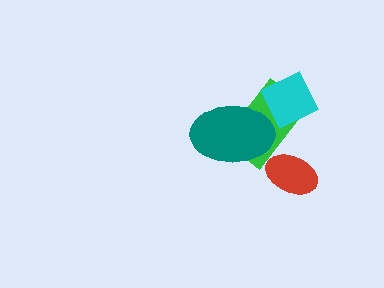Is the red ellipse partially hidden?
Yes, it is partially covered by another shape.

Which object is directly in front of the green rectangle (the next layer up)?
The cyan diamond is directly in front of the green rectangle.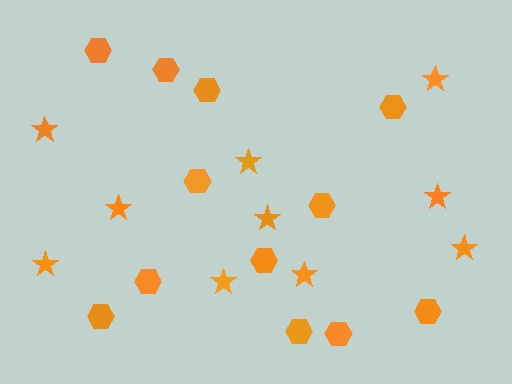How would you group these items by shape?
There are 2 groups: one group of hexagons (12) and one group of stars (10).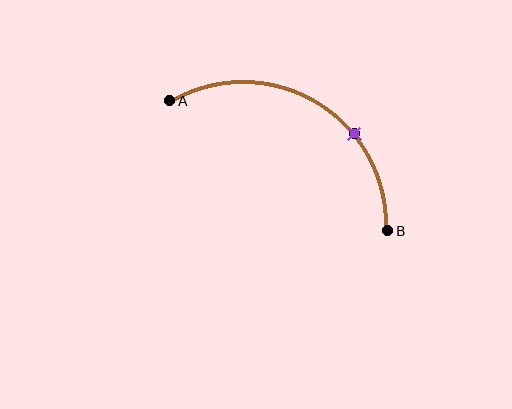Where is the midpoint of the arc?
The arc midpoint is the point on the curve farthest from the straight line joining A and B. It sits above that line.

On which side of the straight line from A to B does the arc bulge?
The arc bulges above the straight line connecting A and B.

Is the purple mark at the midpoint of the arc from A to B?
No. The purple mark lies on the arc but is closer to endpoint B. The arc midpoint would be at the point on the curve equidistant along the arc from both A and B.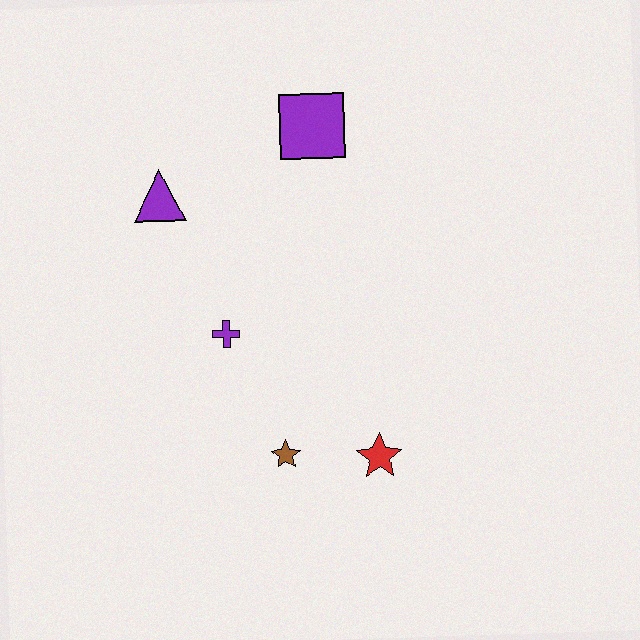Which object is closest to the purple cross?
The brown star is closest to the purple cross.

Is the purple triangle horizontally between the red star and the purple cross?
No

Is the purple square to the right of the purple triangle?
Yes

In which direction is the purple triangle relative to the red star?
The purple triangle is above the red star.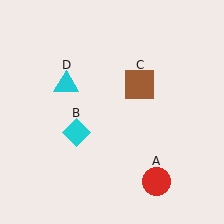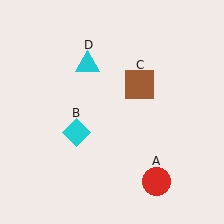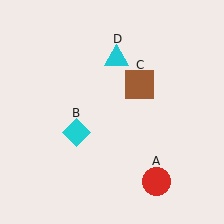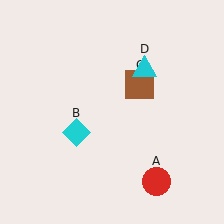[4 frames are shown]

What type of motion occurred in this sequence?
The cyan triangle (object D) rotated clockwise around the center of the scene.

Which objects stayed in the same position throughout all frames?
Red circle (object A) and cyan diamond (object B) and brown square (object C) remained stationary.